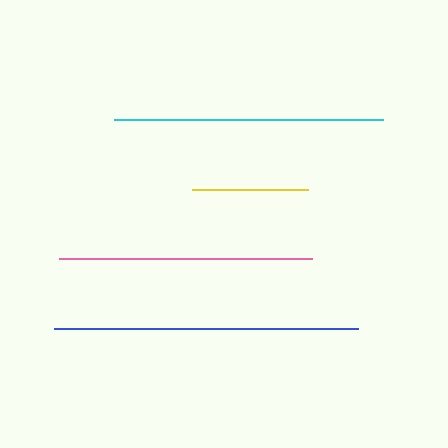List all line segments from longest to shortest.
From longest to shortest: blue, cyan, pink, yellow.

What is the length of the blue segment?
The blue segment is approximately 304 pixels long.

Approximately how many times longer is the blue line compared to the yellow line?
The blue line is approximately 2.6 times the length of the yellow line.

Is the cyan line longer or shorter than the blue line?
The blue line is longer than the cyan line.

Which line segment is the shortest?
The yellow line is the shortest at approximately 116 pixels.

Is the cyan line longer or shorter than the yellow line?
The cyan line is longer than the yellow line.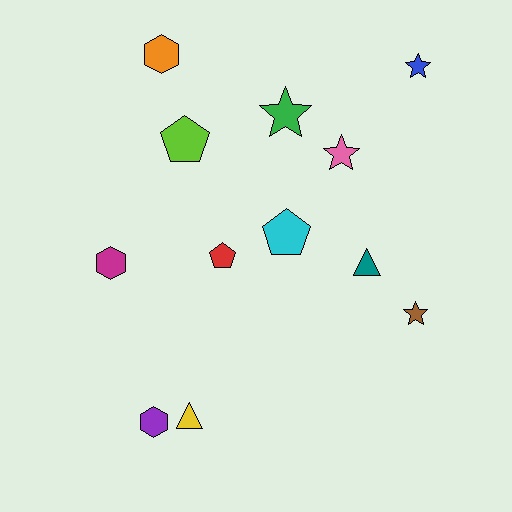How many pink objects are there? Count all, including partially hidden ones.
There is 1 pink object.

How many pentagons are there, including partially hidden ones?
There are 3 pentagons.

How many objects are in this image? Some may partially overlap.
There are 12 objects.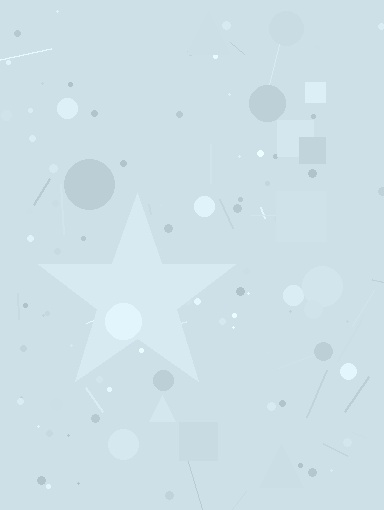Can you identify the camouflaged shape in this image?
The camouflaged shape is a star.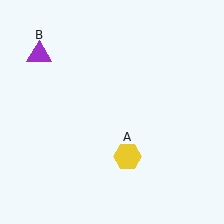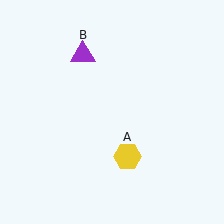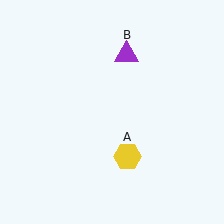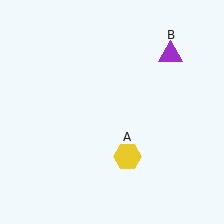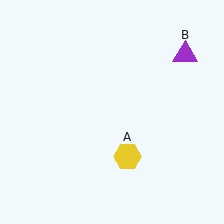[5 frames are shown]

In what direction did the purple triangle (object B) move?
The purple triangle (object B) moved right.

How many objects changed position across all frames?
1 object changed position: purple triangle (object B).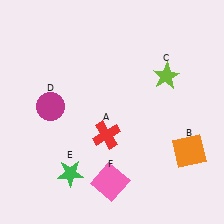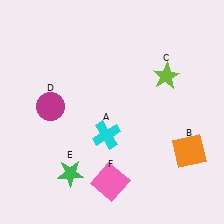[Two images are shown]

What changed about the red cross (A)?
In Image 1, A is red. In Image 2, it changed to cyan.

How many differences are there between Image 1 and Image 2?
There is 1 difference between the two images.